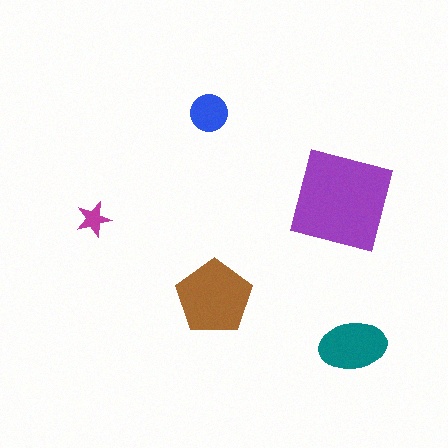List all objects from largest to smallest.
The purple square, the brown pentagon, the teal ellipse, the blue circle, the magenta star.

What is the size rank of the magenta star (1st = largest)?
5th.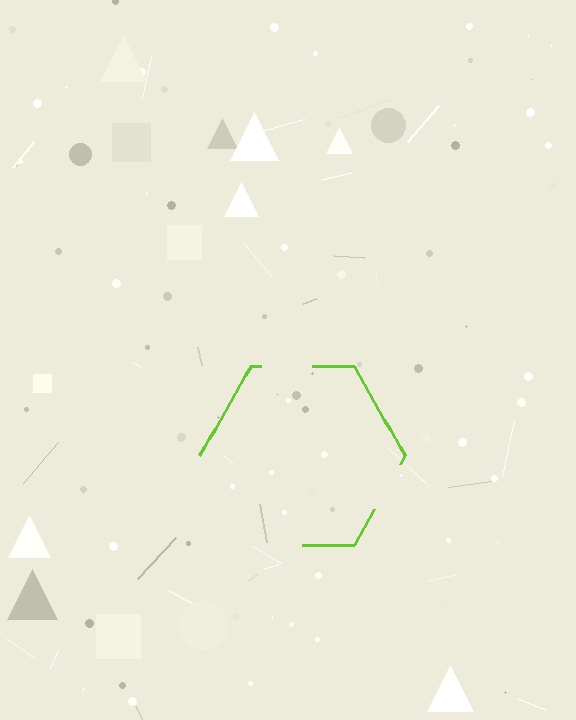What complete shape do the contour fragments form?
The contour fragments form a hexagon.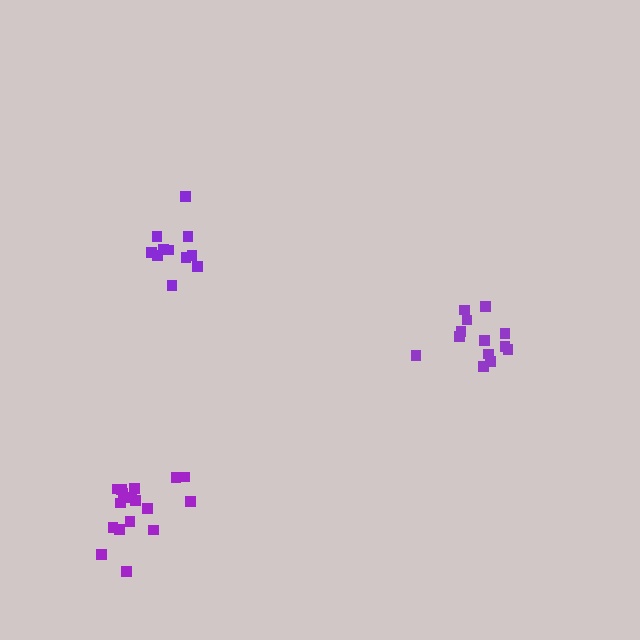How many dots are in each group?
Group 1: 11 dots, Group 2: 17 dots, Group 3: 13 dots (41 total).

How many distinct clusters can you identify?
There are 3 distinct clusters.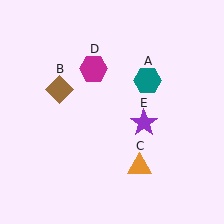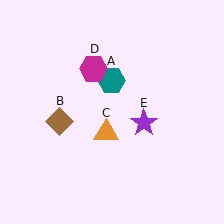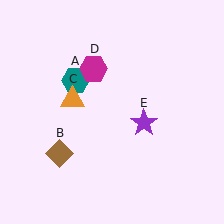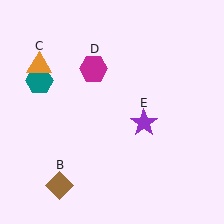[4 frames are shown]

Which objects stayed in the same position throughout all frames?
Magenta hexagon (object D) and purple star (object E) remained stationary.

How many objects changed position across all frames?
3 objects changed position: teal hexagon (object A), brown diamond (object B), orange triangle (object C).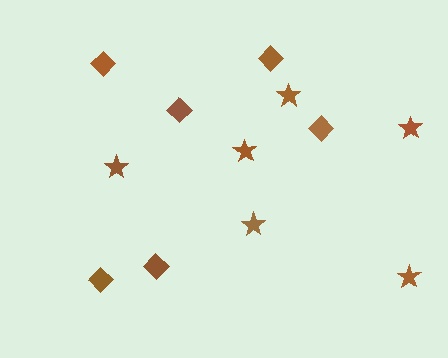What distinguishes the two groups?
There are 2 groups: one group of stars (6) and one group of diamonds (6).